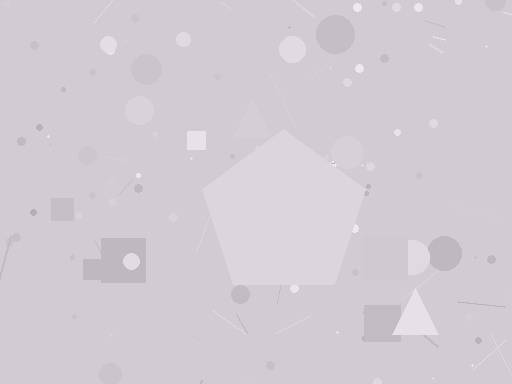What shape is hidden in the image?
A pentagon is hidden in the image.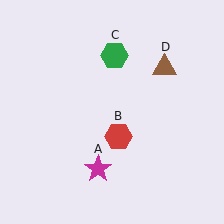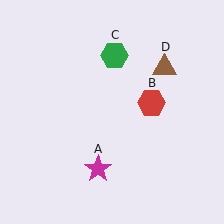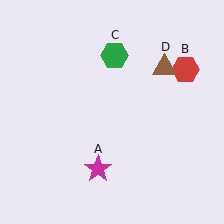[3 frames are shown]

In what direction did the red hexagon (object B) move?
The red hexagon (object B) moved up and to the right.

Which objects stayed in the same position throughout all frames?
Magenta star (object A) and green hexagon (object C) and brown triangle (object D) remained stationary.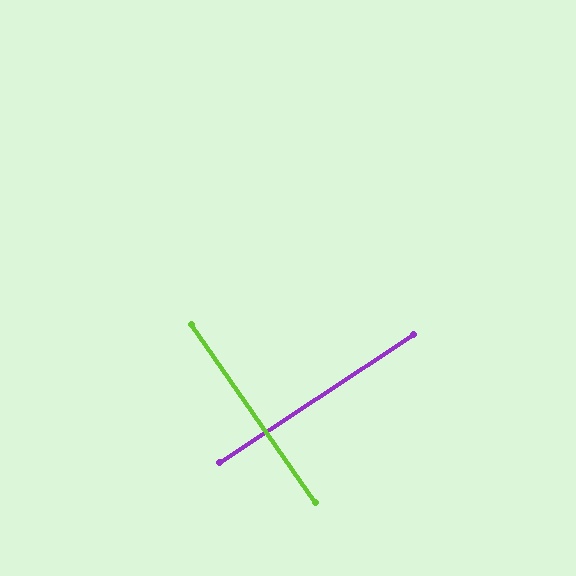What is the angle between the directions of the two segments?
Approximately 89 degrees.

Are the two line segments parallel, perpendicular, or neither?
Perpendicular — they meet at approximately 89°.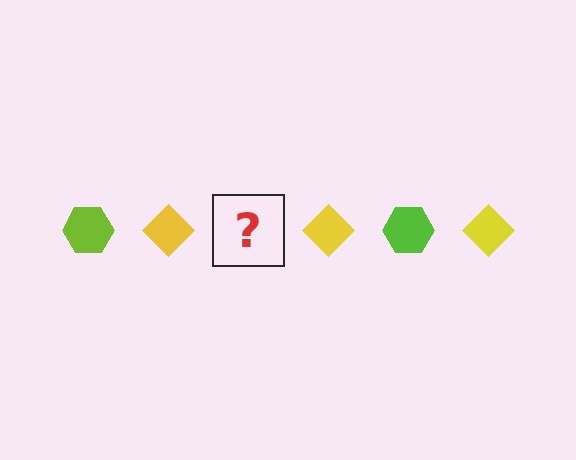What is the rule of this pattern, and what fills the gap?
The rule is that the pattern alternates between lime hexagon and yellow diamond. The gap should be filled with a lime hexagon.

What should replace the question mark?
The question mark should be replaced with a lime hexagon.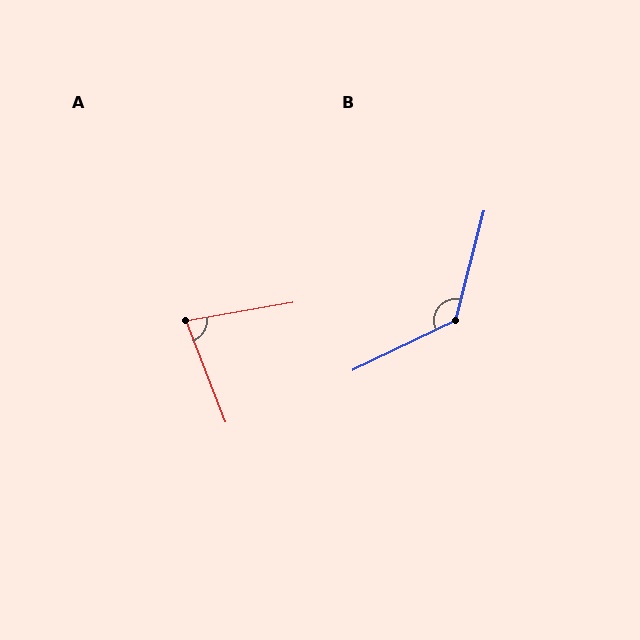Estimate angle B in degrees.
Approximately 130 degrees.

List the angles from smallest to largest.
A (79°), B (130°).